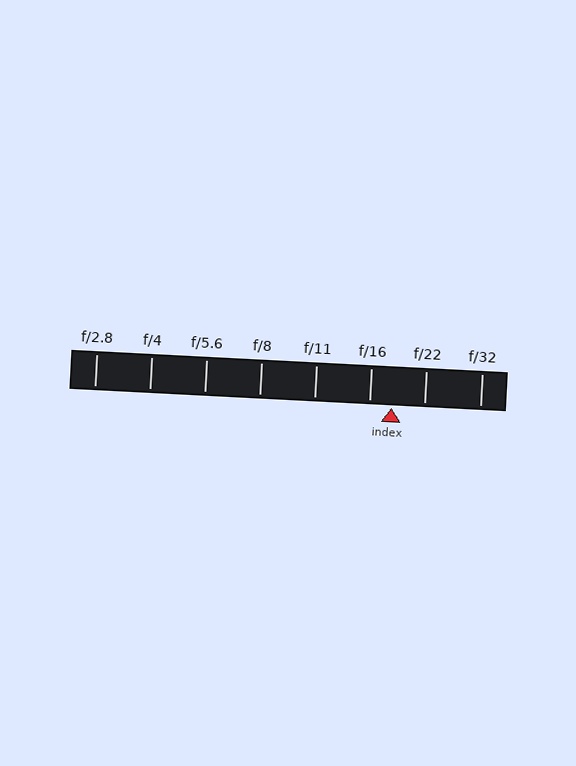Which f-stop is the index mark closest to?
The index mark is closest to f/16.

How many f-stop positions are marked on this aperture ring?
There are 8 f-stop positions marked.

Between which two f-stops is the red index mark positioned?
The index mark is between f/16 and f/22.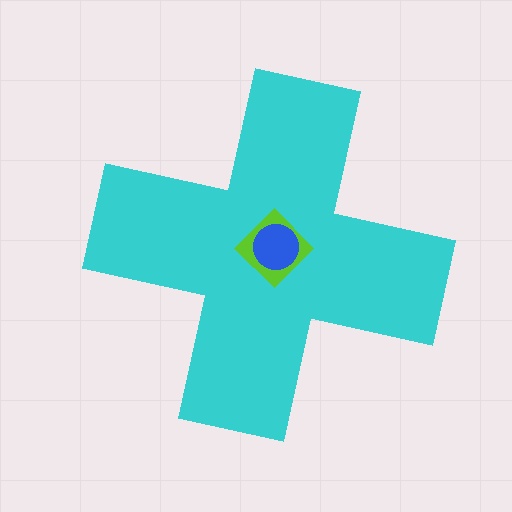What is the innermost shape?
The blue circle.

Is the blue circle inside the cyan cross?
Yes.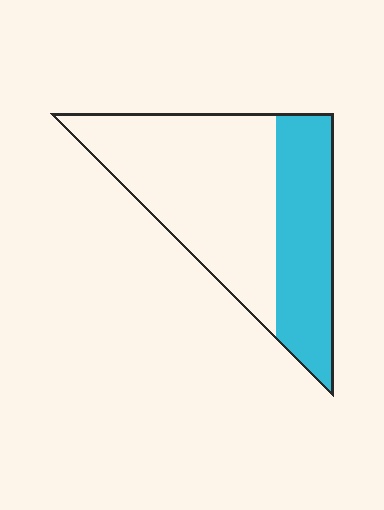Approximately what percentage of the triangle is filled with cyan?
Approximately 35%.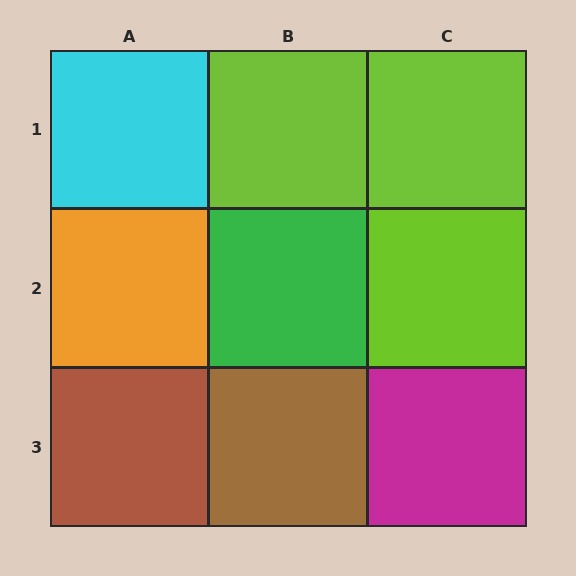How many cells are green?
1 cell is green.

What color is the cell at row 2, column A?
Orange.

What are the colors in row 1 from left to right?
Cyan, lime, lime.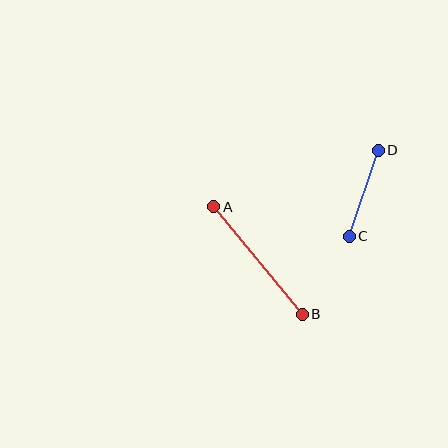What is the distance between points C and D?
The distance is approximately 91 pixels.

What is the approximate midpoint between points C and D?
The midpoint is at approximately (364, 193) pixels.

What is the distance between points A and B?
The distance is approximately 139 pixels.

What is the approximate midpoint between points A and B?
The midpoint is at approximately (258, 260) pixels.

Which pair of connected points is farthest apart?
Points A and B are farthest apart.